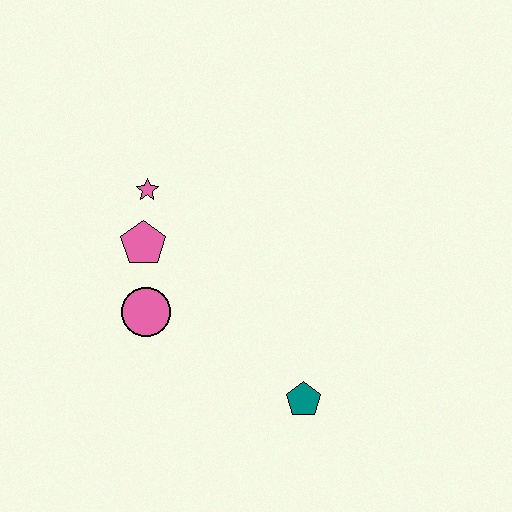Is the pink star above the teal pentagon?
Yes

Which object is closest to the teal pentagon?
The pink circle is closest to the teal pentagon.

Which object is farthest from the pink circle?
The teal pentagon is farthest from the pink circle.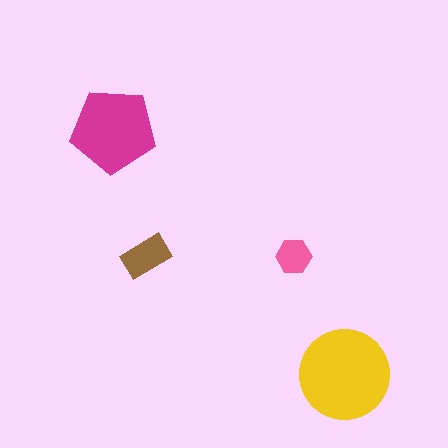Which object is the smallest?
The pink hexagon.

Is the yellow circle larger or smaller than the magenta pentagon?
Larger.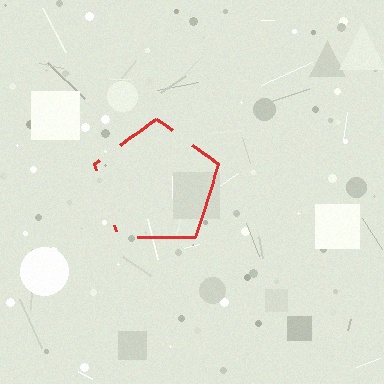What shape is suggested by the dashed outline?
The dashed outline suggests a pentagon.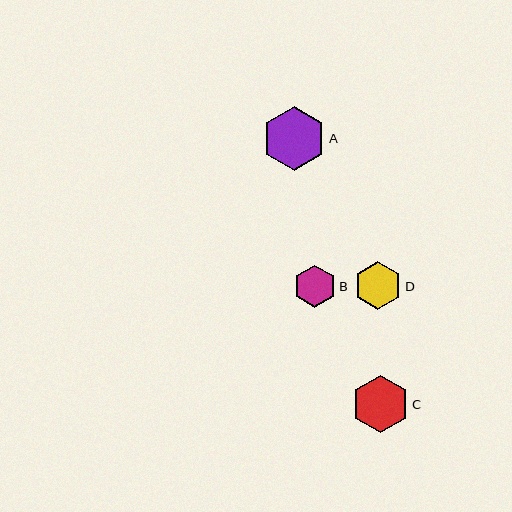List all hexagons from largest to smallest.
From largest to smallest: A, C, D, B.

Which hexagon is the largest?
Hexagon A is the largest with a size of approximately 64 pixels.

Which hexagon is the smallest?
Hexagon B is the smallest with a size of approximately 42 pixels.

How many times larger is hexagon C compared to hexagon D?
Hexagon C is approximately 1.2 times the size of hexagon D.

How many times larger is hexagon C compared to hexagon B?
Hexagon C is approximately 1.4 times the size of hexagon B.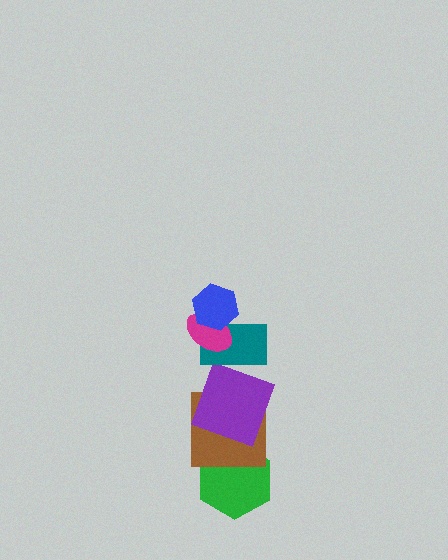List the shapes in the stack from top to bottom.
From top to bottom: the blue hexagon, the magenta ellipse, the teal rectangle, the purple square, the brown square, the green hexagon.